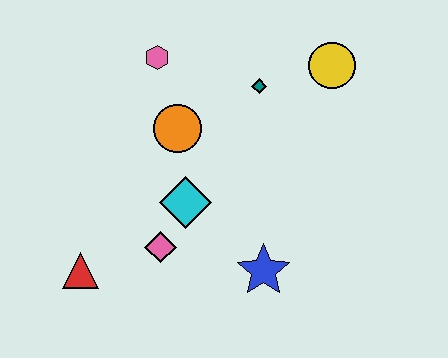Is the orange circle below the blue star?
No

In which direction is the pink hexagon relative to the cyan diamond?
The pink hexagon is above the cyan diamond.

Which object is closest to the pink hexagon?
The orange circle is closest to the pink hexagon.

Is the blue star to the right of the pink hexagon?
Yes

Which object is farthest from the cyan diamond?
The yellow circle is farthest from the cyan diamond.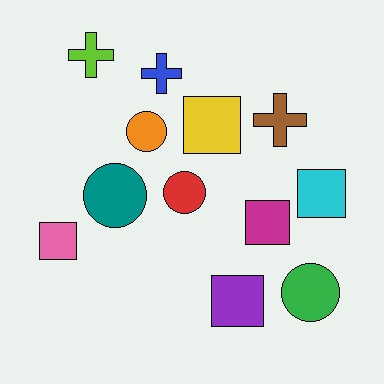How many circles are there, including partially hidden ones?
There are 4 circles.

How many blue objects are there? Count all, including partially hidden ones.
There is 1 blue object.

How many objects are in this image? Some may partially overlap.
There are 12 objects.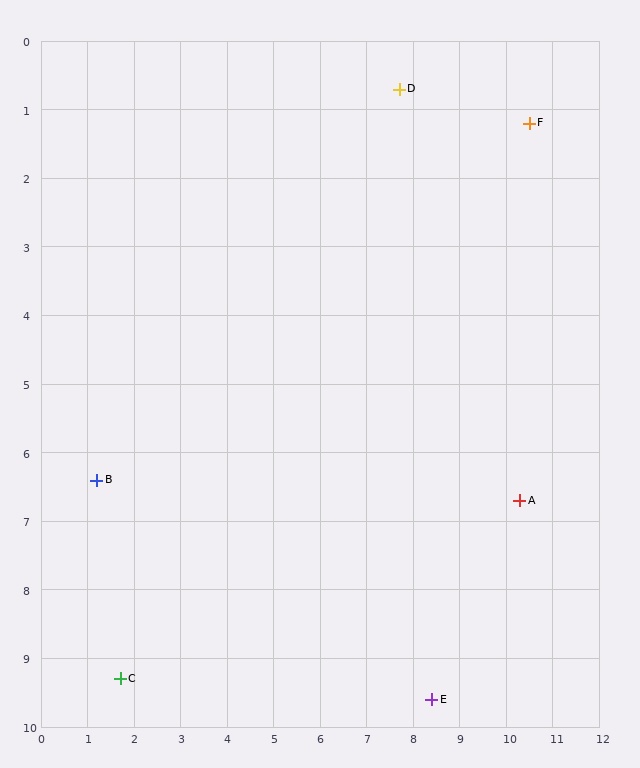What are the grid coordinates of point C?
Point C is at approximately (1.7, 9.3).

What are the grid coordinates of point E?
Point E is at approximately (8.4, 9.6).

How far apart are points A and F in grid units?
Points A and F are about 5.5 grid units apart.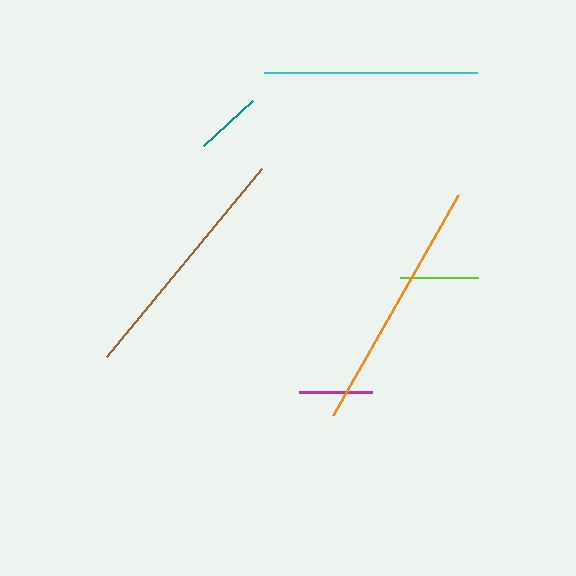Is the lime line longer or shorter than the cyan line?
The cyan line is longer than the lime line.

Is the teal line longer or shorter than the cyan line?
The cyan line is longer than the teal line.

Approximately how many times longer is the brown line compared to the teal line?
The brown line is approximately 3.6 times the length of the teal line.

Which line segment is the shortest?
The teal line is the shortest at approximately 67 pixels.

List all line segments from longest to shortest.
From longest to shortest: orange, brown, cyan, lime, magenta, teal.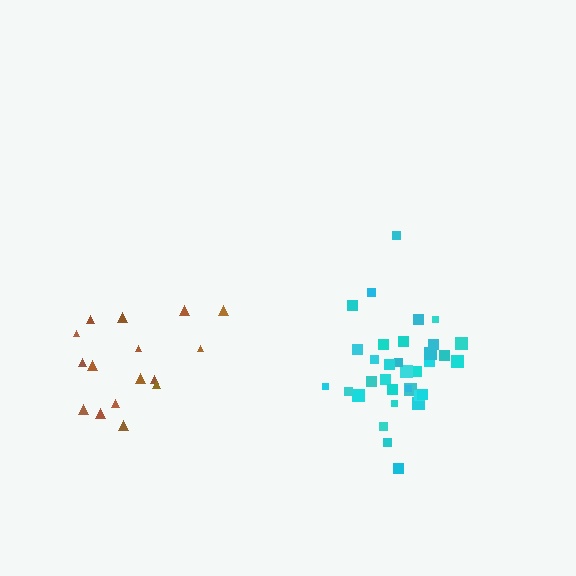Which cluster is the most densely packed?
Cyan.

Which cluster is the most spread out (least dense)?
Brown.